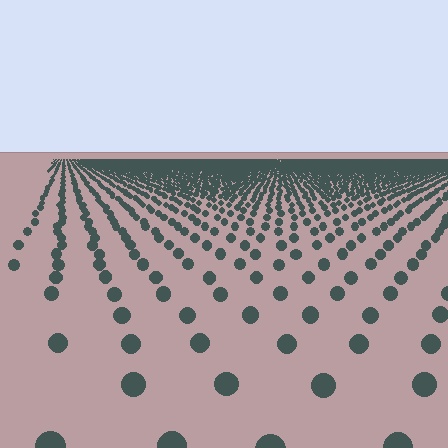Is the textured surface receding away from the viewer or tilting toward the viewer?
The surface is receding away from the viewer. Texture elements get smaller and denser toward the top.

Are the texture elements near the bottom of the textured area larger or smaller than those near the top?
Larger. Near the bottom, elements are closer to the viewer and appear at a bigger on-screen size.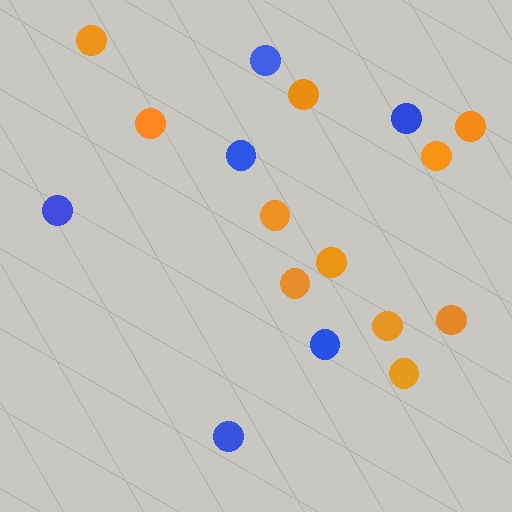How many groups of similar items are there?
There are 2 groups: one group of orange circles (11) and one group of blue circles (6).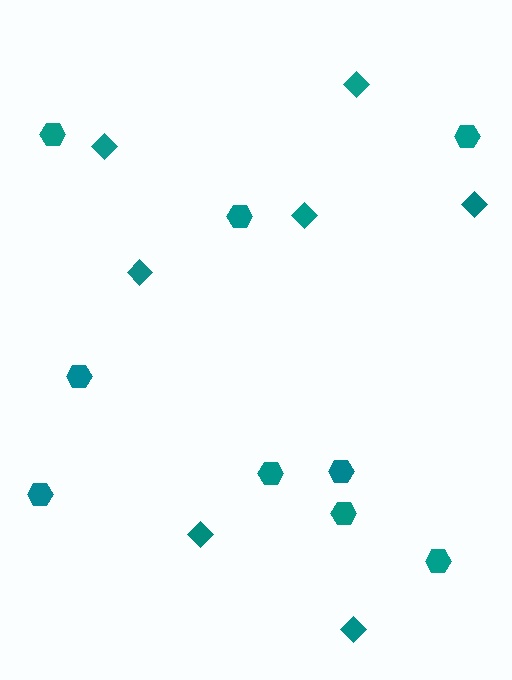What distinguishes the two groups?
There are 2 groups: one group of diamonds (7) and one group of hexagons (9).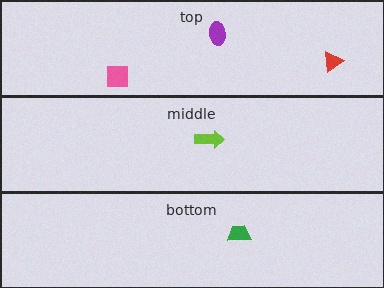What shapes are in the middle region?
The lime arrow.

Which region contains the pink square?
The top region.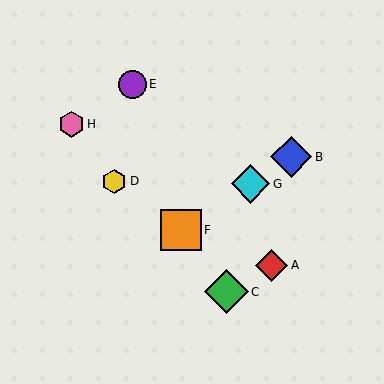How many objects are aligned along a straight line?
3 objects (B, F, G) are aligned along a straight line.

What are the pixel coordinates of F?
Object F is at (181, 230).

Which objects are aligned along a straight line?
Objects B, F, G are aligned along a straight line.